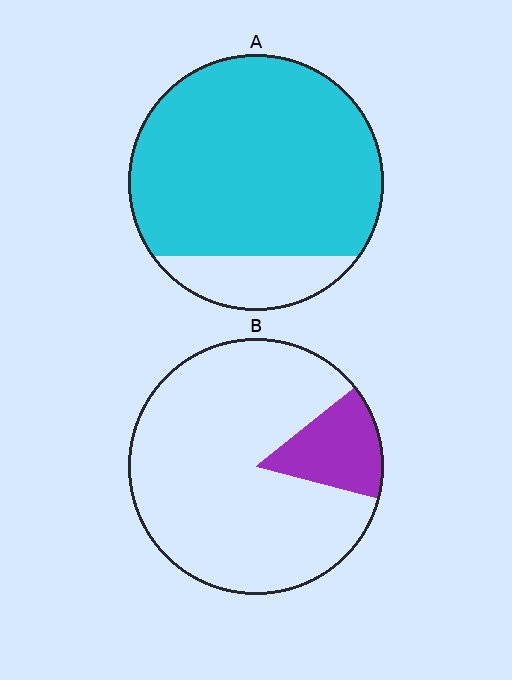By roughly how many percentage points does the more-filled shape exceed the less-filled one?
By roughly 70 percentage points (A over B).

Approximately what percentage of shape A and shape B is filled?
A is approximately 85% and B is approximately 15%.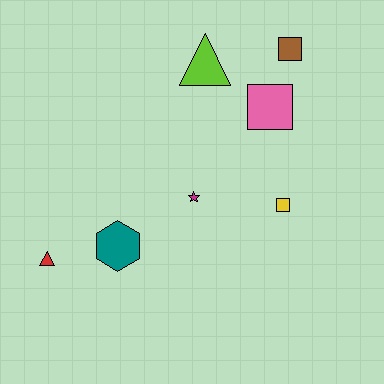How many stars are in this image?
There is 1 star.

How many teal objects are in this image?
There is 1 teal object.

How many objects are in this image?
There are 7 objects.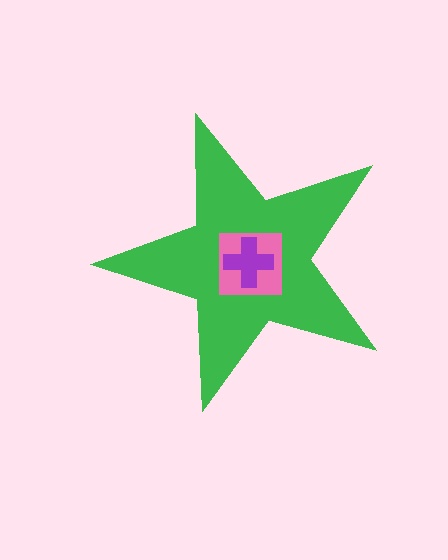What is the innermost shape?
The purple cross.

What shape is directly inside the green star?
The pink square.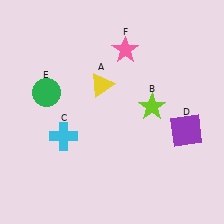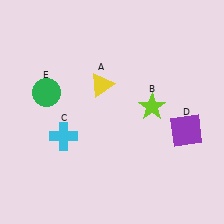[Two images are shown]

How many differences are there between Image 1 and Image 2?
There is 1 difference between the two images.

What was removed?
The pink star (F) was removed in Image 2.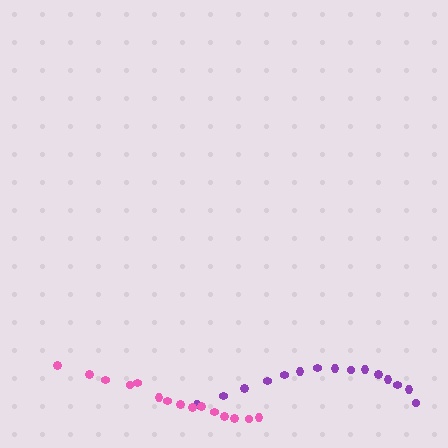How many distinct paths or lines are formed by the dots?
There are 2 distinct paths.